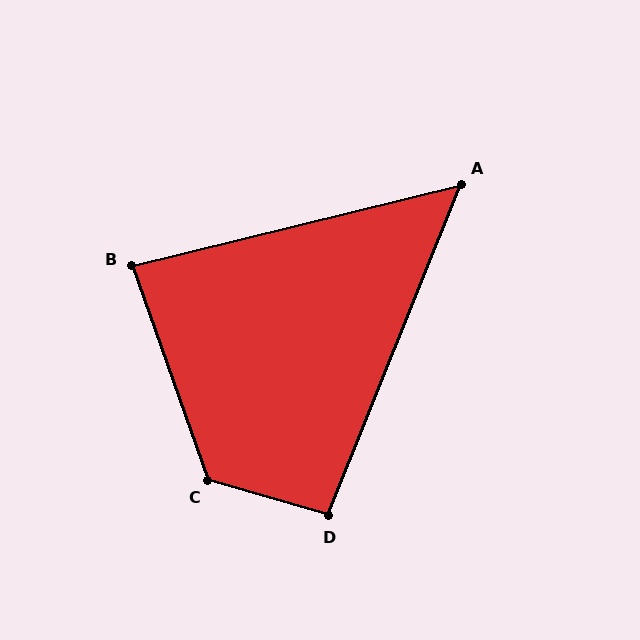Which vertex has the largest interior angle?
C, at approximately 126 degrees.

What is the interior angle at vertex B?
Approximately 85 degrees (acute).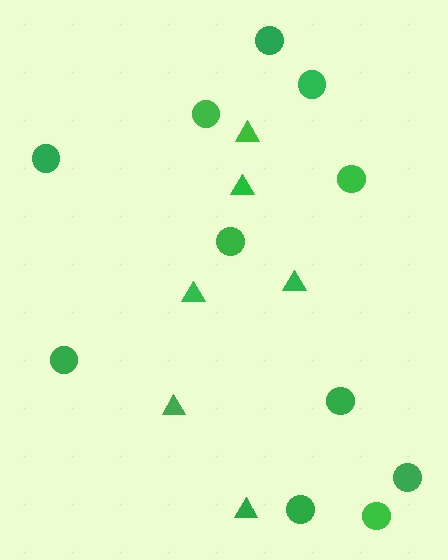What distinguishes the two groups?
There are 2 groups: one group of circles (11) and one group of triangles (6).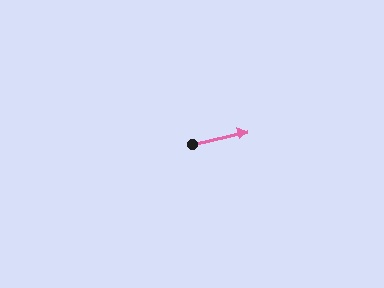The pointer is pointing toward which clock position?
Roughly 3 o'clock.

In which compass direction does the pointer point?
East.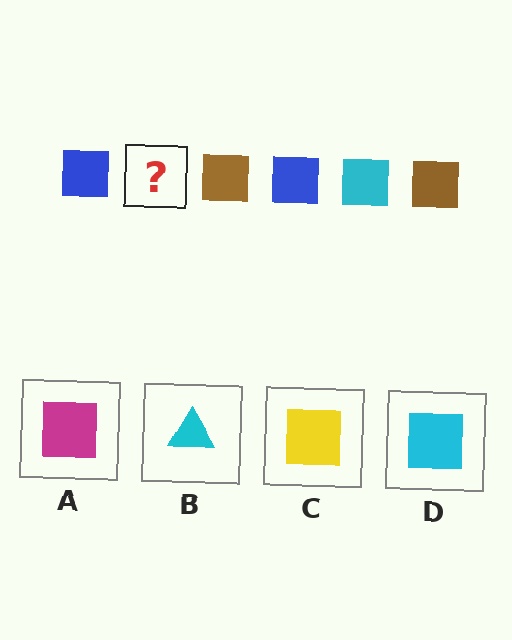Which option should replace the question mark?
Option D.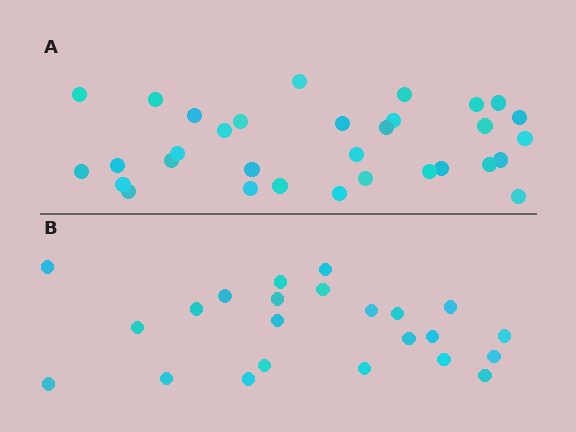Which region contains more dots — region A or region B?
Region A (the top region) has more dots.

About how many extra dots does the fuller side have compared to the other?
Region A has roughly 8 or so more dots than region B.